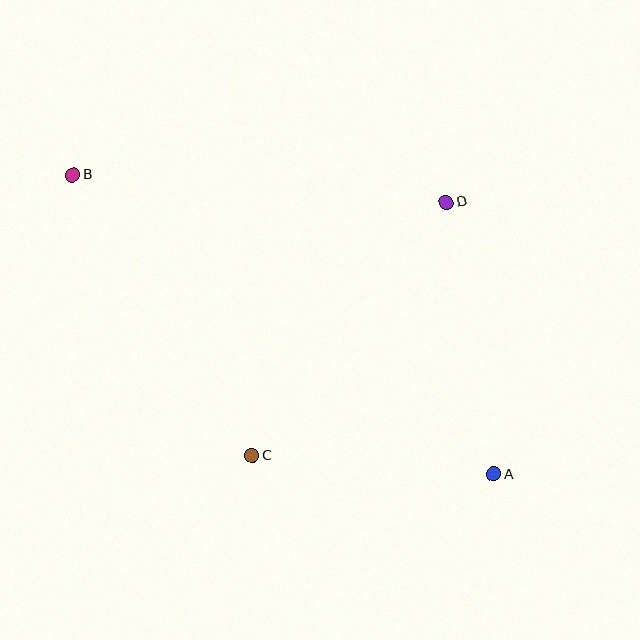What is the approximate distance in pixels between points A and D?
The distance between A and D is approximately 276 pixels.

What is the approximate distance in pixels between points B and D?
The distance between B and D is approximately 374 pixels.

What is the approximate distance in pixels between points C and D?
The distance between C and D is approximately 319 pixels.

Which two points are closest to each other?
Points A and C are closest to each other.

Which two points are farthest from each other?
Points A and B are farthest from each other.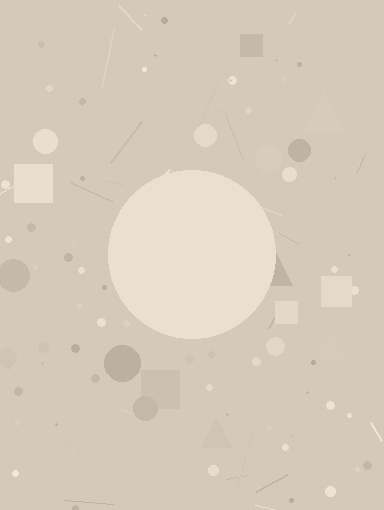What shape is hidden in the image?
A circle is hidden in the image.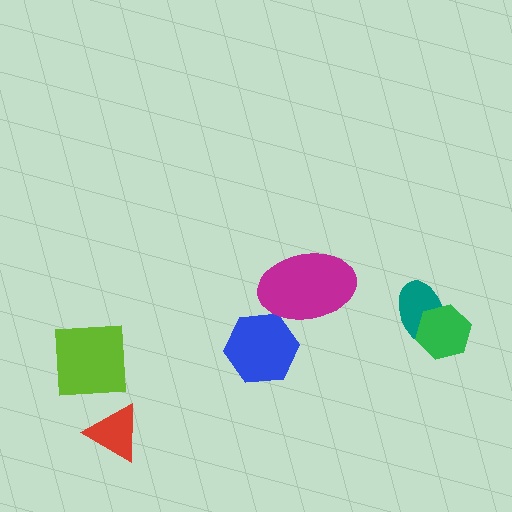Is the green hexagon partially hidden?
No, no other shape covers it.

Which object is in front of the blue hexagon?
The magenta ellipse is in front of the blue hexagon.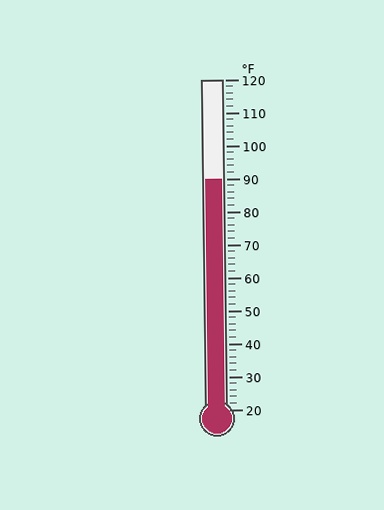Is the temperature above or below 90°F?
The temperature is at 90°F.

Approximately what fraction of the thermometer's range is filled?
The thermometer is filled to approximately 70% of its range.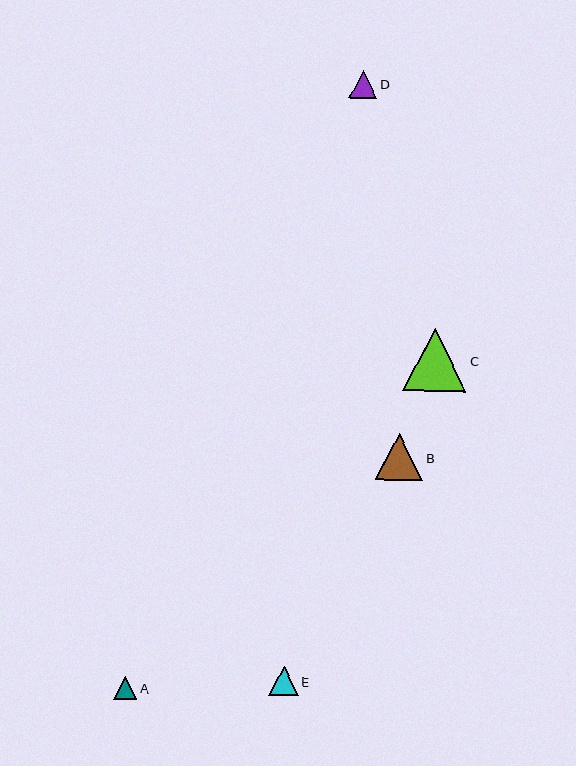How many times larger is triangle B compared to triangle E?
Triangle B is approximately 1.6 times the size of triangle E.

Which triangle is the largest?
Triangle C is the largest with a size of approximately 63 pixels.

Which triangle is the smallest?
Triangle A is the smallest with a size of approximately 23 pixels.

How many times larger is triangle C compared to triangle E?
Triangle C is approximately 2.1 times the size of triangle E.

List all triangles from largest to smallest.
From largest to smallest: C, B, E, D, A.